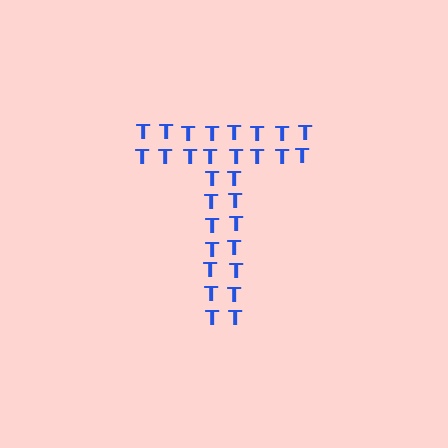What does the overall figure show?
The overall figure shows the letter T.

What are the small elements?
The small elements are letter T's.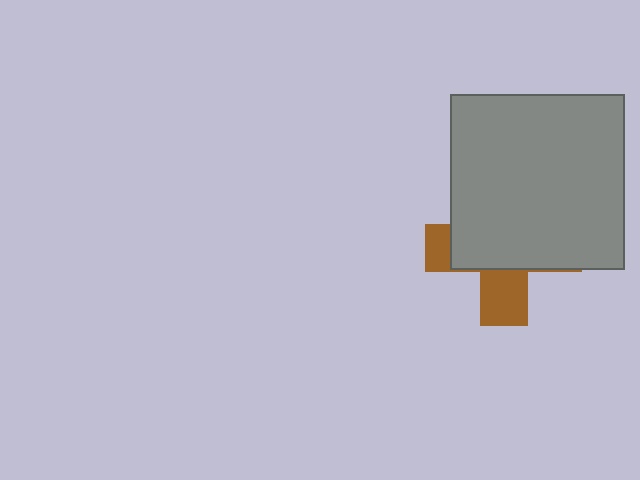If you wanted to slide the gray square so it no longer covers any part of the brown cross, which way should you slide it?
Slide it up — that is the most direct way to separate the two shapes.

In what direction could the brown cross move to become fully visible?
The brown cross could move down. That would shift it out from behind the gray square entirely.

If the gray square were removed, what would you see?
You would see the complete brown cross.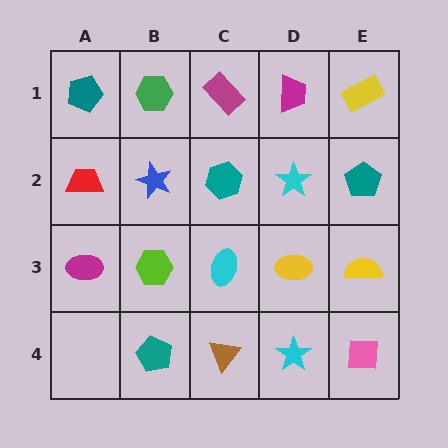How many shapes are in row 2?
5 shapes.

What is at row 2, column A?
A red trapezoid.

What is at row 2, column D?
A cyan star.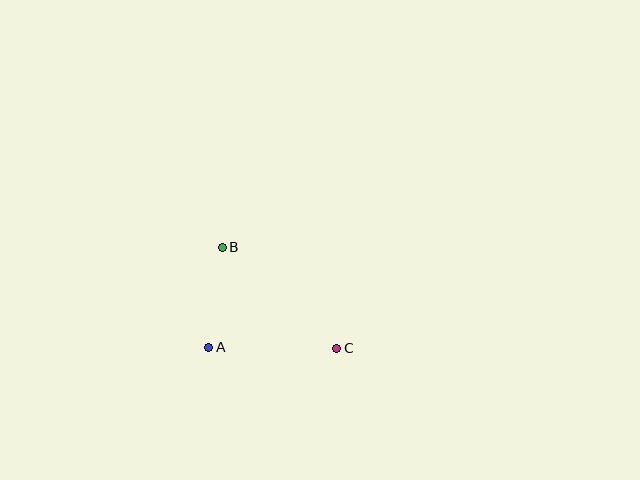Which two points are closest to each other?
Points A and B are closest to each other.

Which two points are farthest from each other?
Points B and C are farthest from each other.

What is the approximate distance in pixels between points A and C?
The distance between A and C is approximately 128 pixels.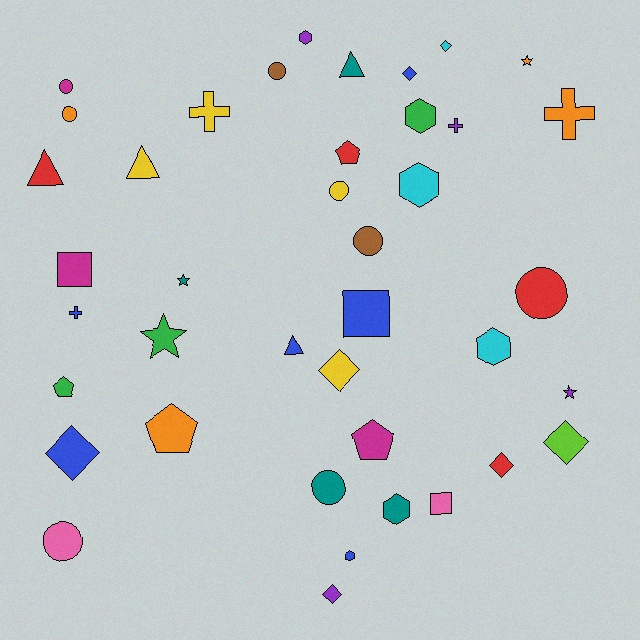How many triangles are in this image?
There are 4 triangles.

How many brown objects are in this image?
There are 2 brown objects.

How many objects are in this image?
There are 40 objects.